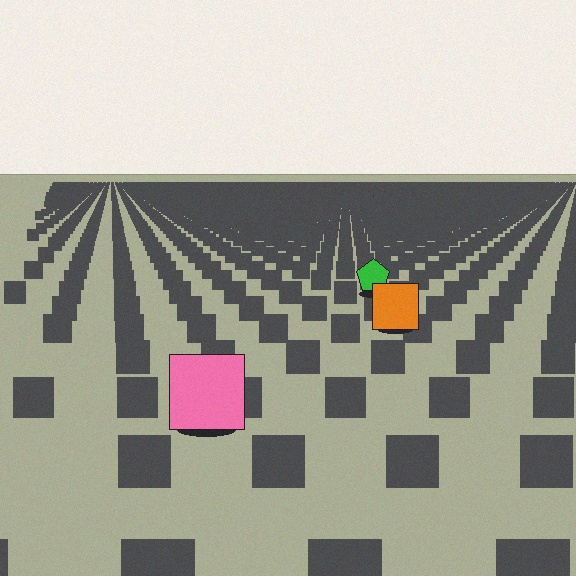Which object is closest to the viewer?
The pink square is closest. The texture marks near it are larger and more spread out.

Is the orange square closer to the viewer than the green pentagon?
Yes. The orange square is closer — you can tell from the texture gradient: the ground texture is coarser near it.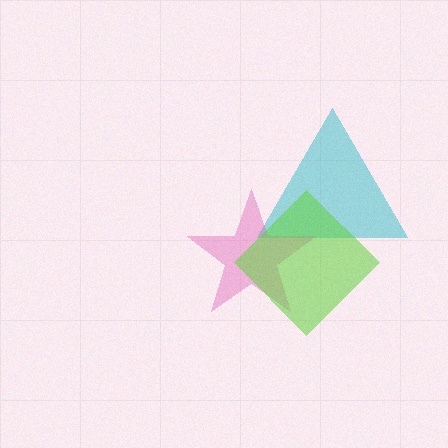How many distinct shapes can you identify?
There are 3 distinct shapes: a cyan triangle, a pink star, a lime diamond.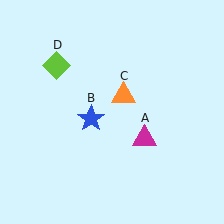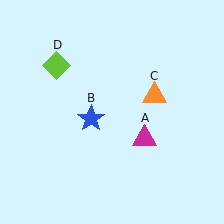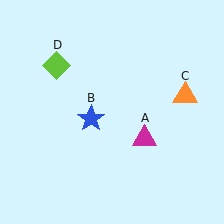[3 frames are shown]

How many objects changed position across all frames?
1 object changed position: orange triangle (object C).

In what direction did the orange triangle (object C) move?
The orange triangle (object C) moved right.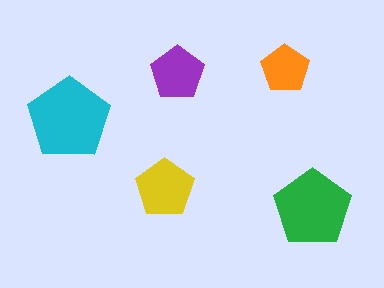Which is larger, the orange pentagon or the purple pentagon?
The purple one.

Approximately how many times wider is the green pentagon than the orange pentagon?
About 1.5 times wider.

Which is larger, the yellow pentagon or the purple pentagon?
The yellow one.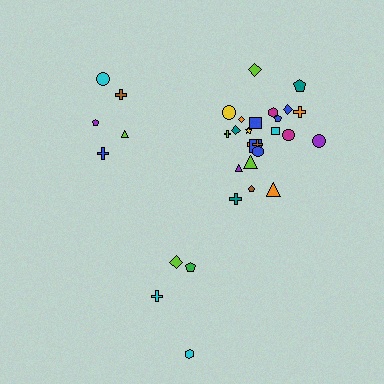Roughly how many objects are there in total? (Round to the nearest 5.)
Roughly 35 objects in total.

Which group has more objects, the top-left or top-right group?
The top-right group.